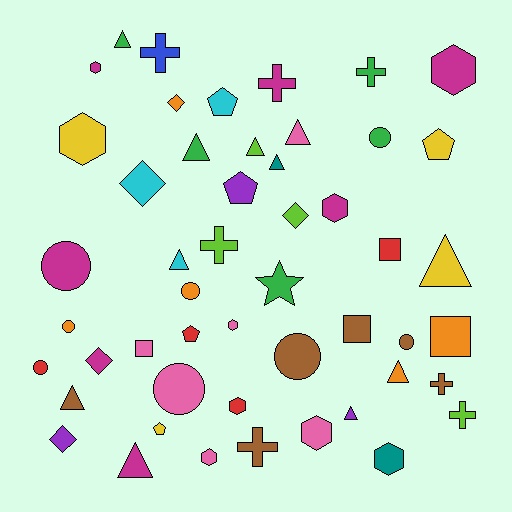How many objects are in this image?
There are 50 objects.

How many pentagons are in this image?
There are 5 pentagons.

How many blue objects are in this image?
There is 1 blue object.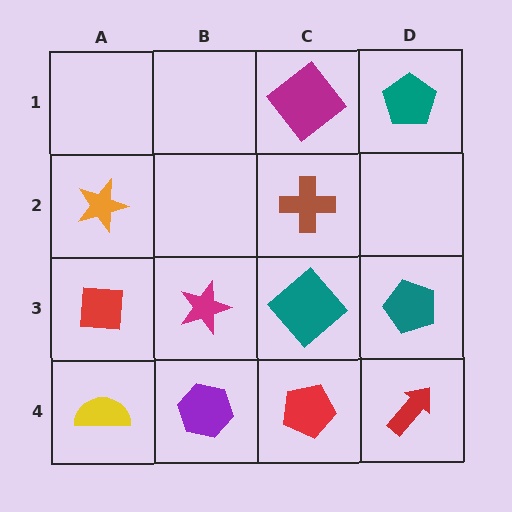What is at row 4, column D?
A red arrow.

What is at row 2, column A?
An orange star.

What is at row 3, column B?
A magenta star.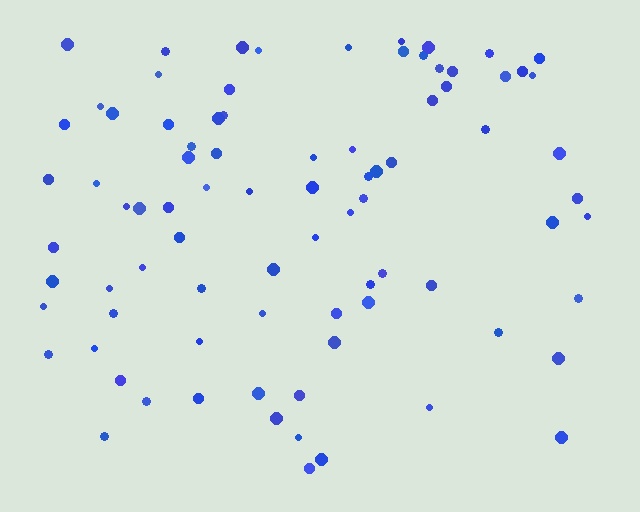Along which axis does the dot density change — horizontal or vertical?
Vertical.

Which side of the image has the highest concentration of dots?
The top.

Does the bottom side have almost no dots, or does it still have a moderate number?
Still a moderate number, just noticeably fewer than the top.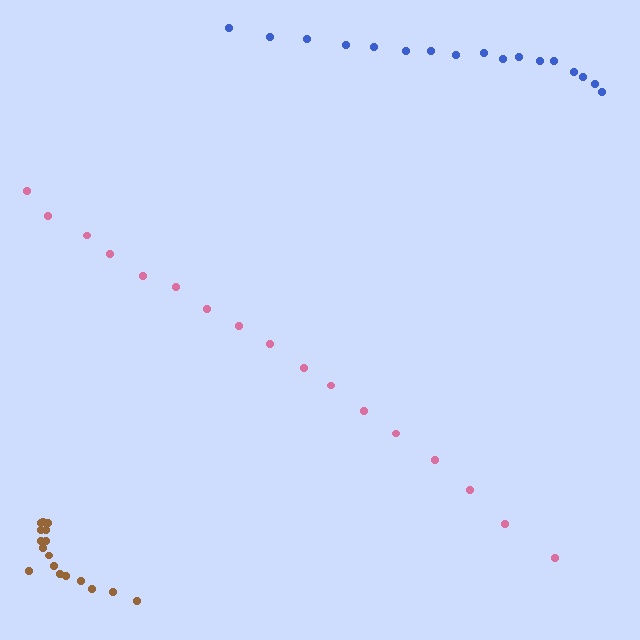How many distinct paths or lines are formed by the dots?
There are 3 distinct paths.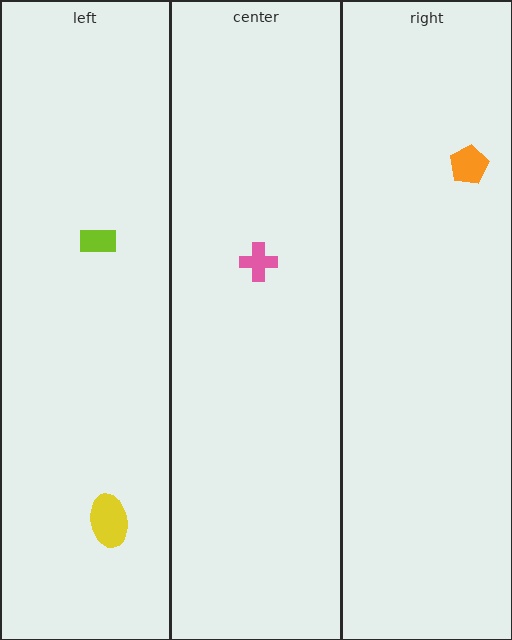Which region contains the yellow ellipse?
The left region.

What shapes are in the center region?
The pink cross.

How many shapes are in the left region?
2.